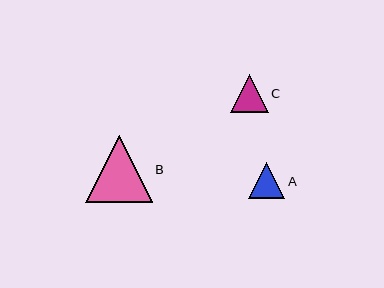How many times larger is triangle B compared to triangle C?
Triangle B is approximately 1.8 times the size of triangle C.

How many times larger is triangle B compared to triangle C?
Triangle B is approximately 1.8 times the size of triangle C.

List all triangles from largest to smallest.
From largest to smallest: B, C, A.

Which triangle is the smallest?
Triangle A is the smallest with a size of approximately 36 pixels.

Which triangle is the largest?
Triangle B is the largest with a size of approximately 67 pixels.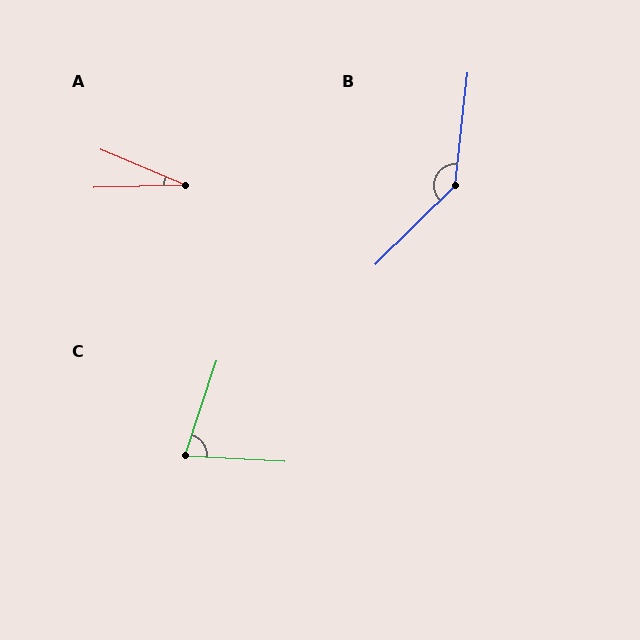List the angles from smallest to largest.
A (24°), C (75°), B (141°).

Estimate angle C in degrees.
Approximately 75 degrees.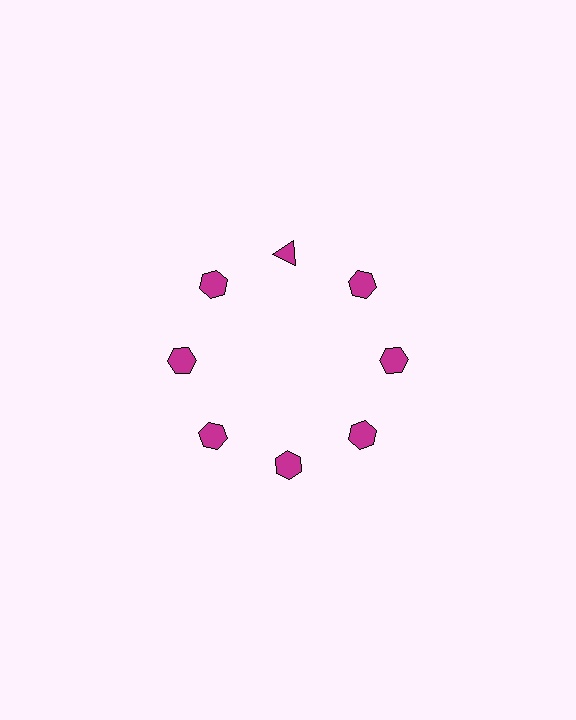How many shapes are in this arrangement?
There are 8 shapes arranged in a ring pattern.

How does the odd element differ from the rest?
It has a different shape: triangle instead of hexagon.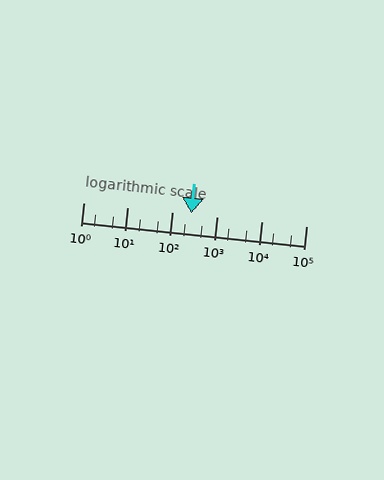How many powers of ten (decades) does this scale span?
The scale spans 5 decades, from 1 to 100000.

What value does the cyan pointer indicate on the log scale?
The pointer indicates approximately 260.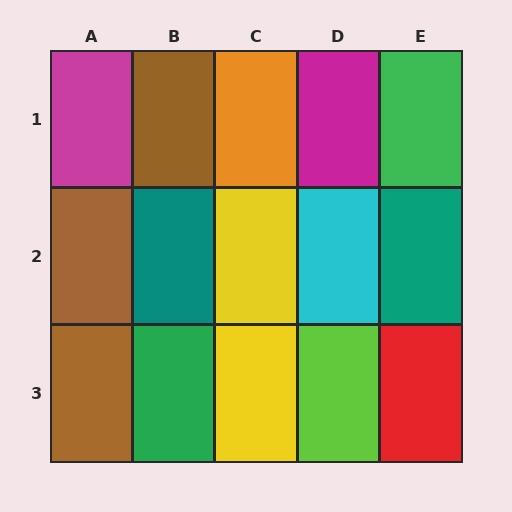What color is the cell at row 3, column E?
Red.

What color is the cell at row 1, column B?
Brown.